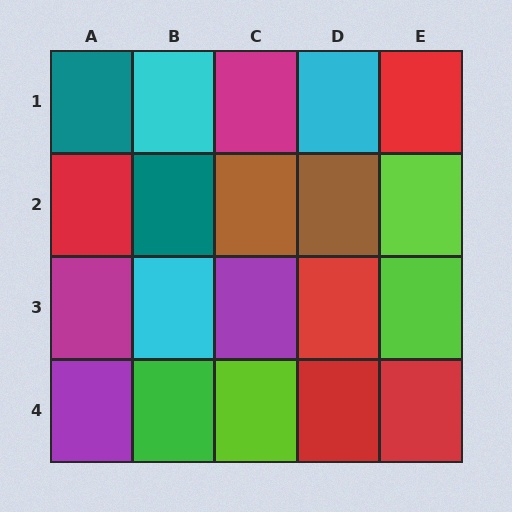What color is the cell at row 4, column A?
Purple.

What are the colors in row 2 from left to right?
Red, teal, brown, brown, lime.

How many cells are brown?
2 cells are brown.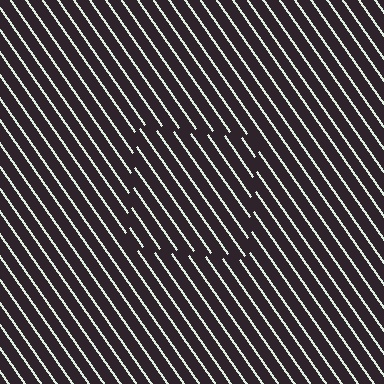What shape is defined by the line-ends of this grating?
An illusory square. The interior of the shape contains the same grating, shifted by half a period — the contour is defined by the phase discontinuity where line-ends from the inner and outer gratings abut.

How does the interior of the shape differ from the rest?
The interior of the shape contains the same grating, shifted by half a period — the contour is defined by the phase discontinuity where line-ends from the inner and outer gratings abut.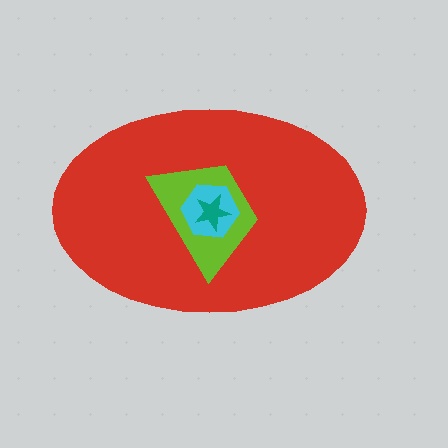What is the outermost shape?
The red ellipse.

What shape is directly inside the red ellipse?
The lime trapezoid.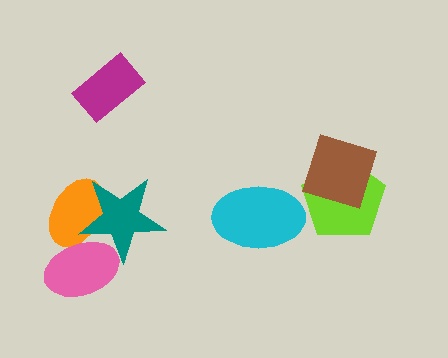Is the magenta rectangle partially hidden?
No, no other shape covers it.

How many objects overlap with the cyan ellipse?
0 objects overlap with the cyan ellipse.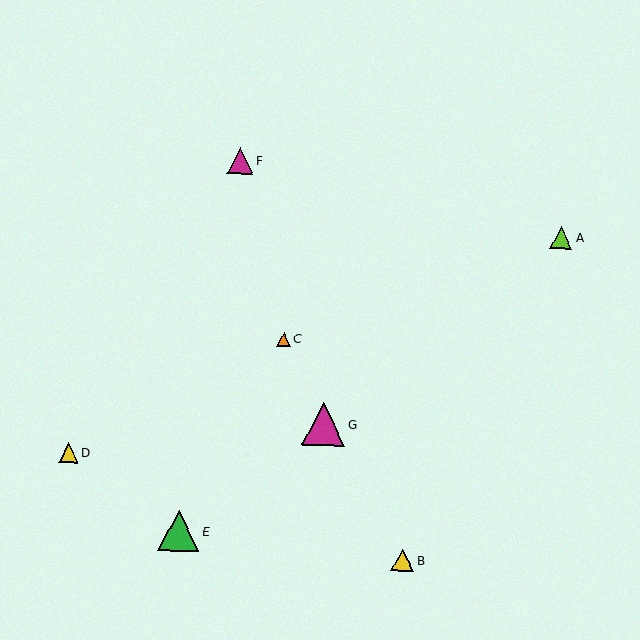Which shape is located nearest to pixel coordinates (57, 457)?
The yellow triangle (labeled D) at (68, 453) is nearest to that location.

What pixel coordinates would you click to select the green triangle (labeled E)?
Click at (179, 531) to select the green triangle E.